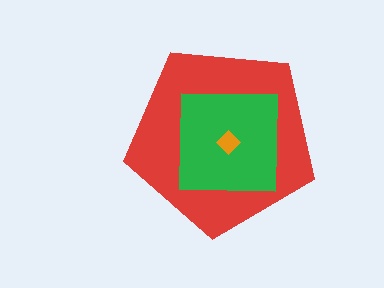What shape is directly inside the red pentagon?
The green square.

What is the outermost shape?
The red pentagon.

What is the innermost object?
The orange diamond.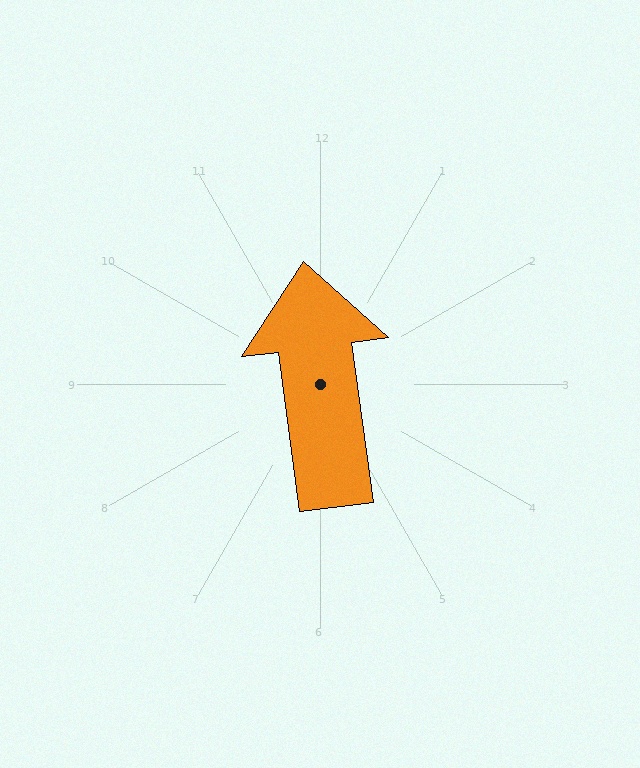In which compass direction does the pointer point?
North.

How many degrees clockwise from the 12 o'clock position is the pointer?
Approximately 352 degrees.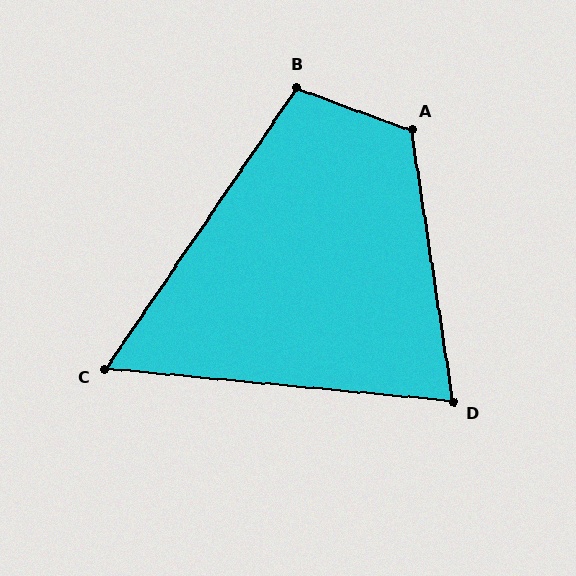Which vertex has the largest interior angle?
A, at approximately 119 degrees.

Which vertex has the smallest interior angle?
C, at approximately 61 degrees.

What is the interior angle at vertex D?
Approximately 76 degrees (acute).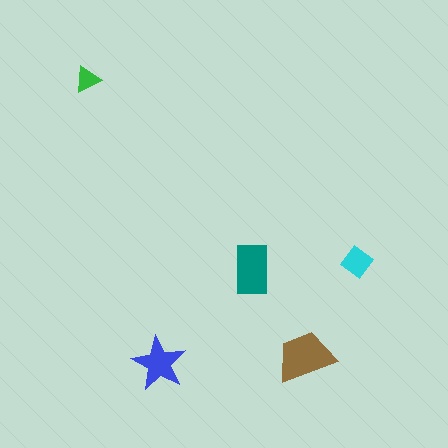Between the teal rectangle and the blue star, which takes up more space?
The teal rectangle.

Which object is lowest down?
The blue star is bottommost.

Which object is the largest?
The brown trapezoid.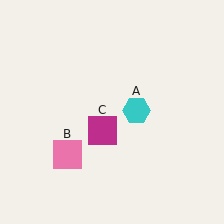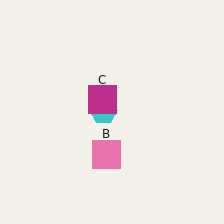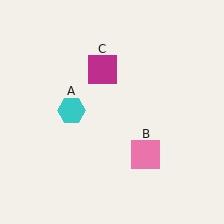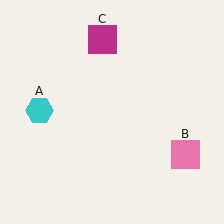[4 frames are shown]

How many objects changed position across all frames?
3 objects changed position: cyan hexagon (object A), pink square (object B), magenta square (object C).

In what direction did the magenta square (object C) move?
The magenta square (object C) moved up.